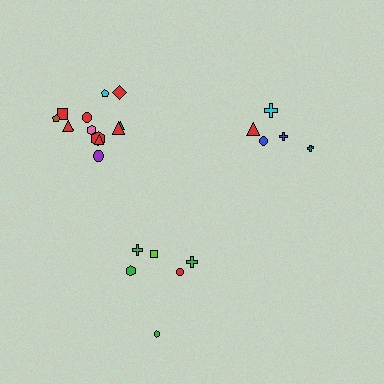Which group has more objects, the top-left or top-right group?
The top-left group.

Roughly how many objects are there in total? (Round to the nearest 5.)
Roughly 25 objects in total.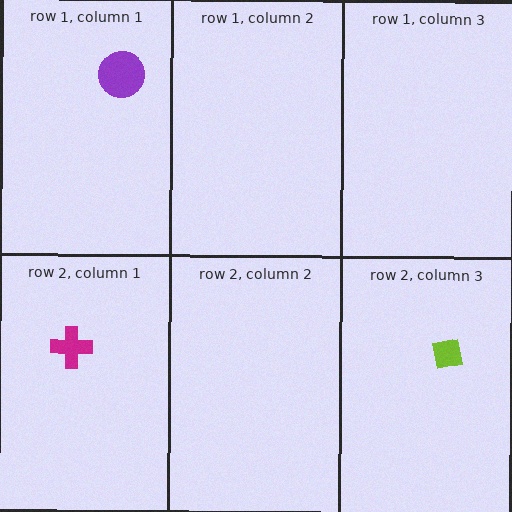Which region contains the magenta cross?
The row 2, column 1 region.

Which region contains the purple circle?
The row 1, column 1 region.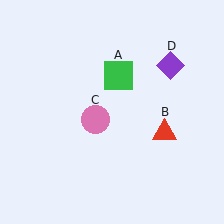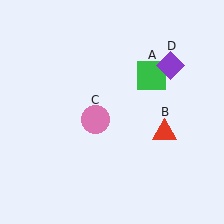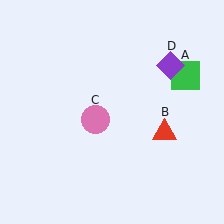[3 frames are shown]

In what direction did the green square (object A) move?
The green square (object A) moved right.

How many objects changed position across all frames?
1 object changed position: green square (object A).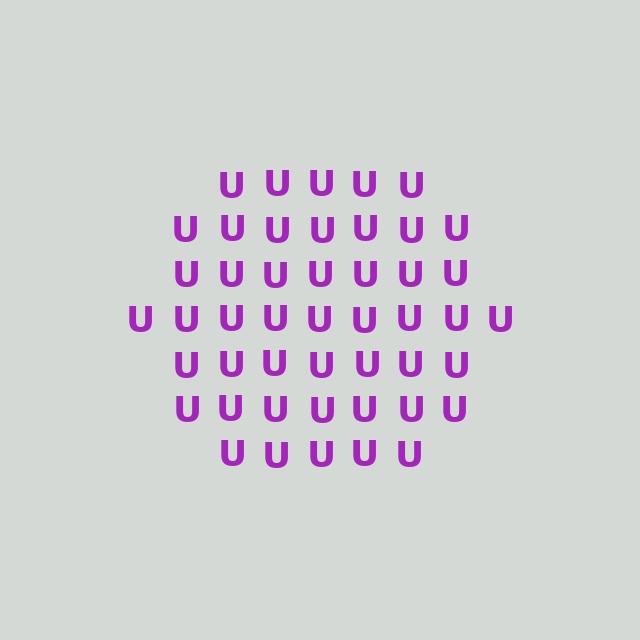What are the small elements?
The small elements are letter U's.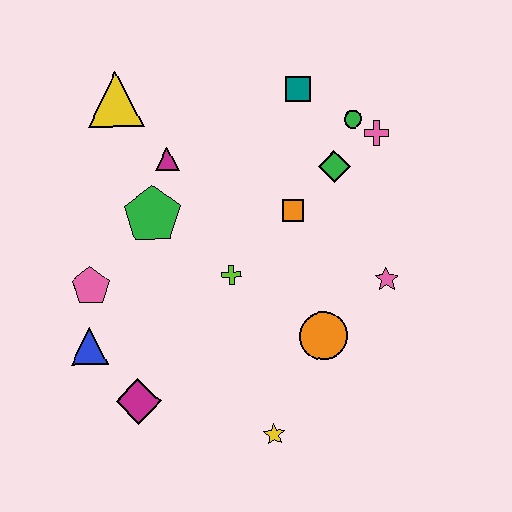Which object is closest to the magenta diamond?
The blue triangle is closest to the magenta diamond.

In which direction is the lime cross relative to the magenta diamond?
The lime cross is above the magenta diamond.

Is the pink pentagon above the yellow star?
Yes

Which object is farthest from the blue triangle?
The pink cross is farthest from the blue triangle.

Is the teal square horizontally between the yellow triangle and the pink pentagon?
No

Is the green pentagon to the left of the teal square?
Yes